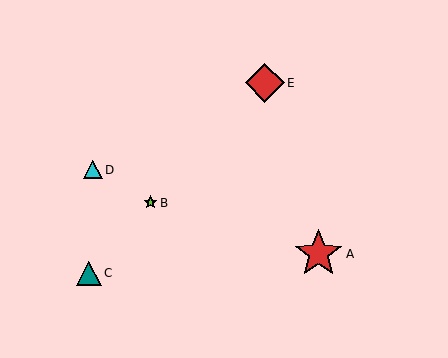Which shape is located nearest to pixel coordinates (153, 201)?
The lime star (labeled B) at (151, 203) is nearest to that location.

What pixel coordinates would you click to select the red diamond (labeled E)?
Click at (265, 83) to select the red diamond E.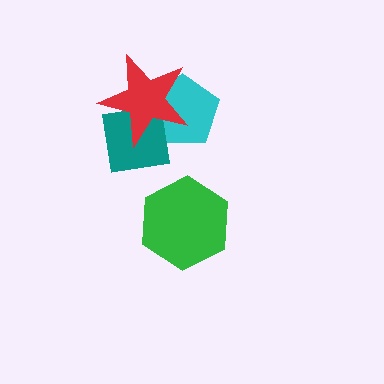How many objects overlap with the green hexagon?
0 objects overlap with the green hexagon.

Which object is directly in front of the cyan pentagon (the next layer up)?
The teal square is directly in front of the cyan pentagon.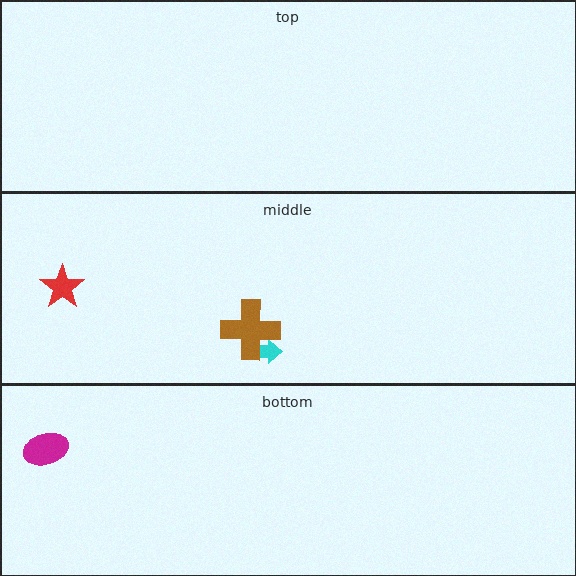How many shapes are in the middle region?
3.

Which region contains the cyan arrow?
The middle region.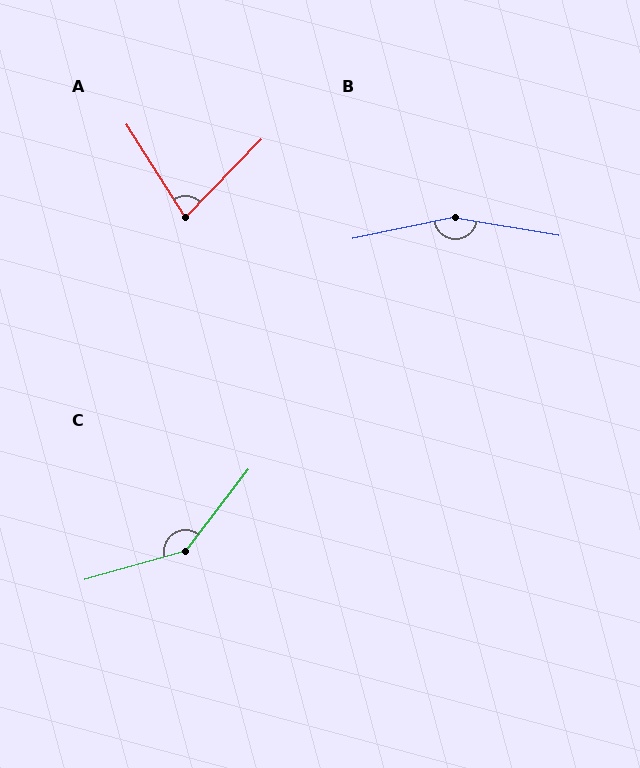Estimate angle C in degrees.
Approximately 143 degrees.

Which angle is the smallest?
A, at approximately 77 degrees.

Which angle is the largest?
B, at approximately 159 degrees.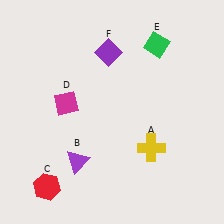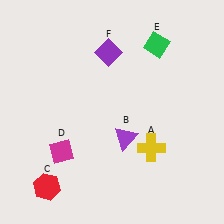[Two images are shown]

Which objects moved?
The objects that moved are: the purple triangle (B), the magenta diamond (D).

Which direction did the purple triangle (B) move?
The purple triangle (B) moved right.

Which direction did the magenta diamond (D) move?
The magenta diamond (D) moved down.